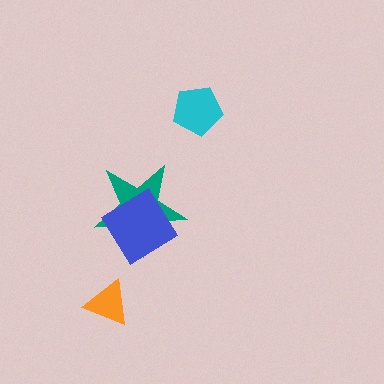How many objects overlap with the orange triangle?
0 objects overlap with the orange triangle.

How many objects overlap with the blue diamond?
1 object overlaps with the blue diamond.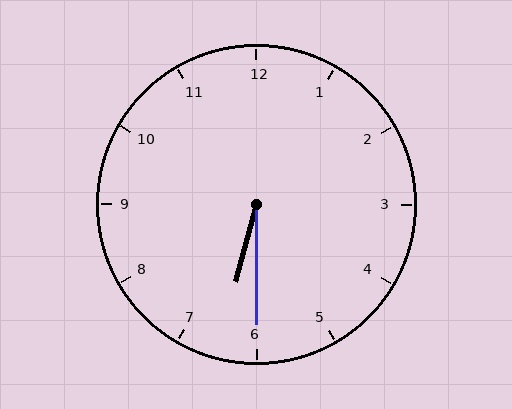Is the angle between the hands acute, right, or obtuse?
It is acute.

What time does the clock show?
6:30.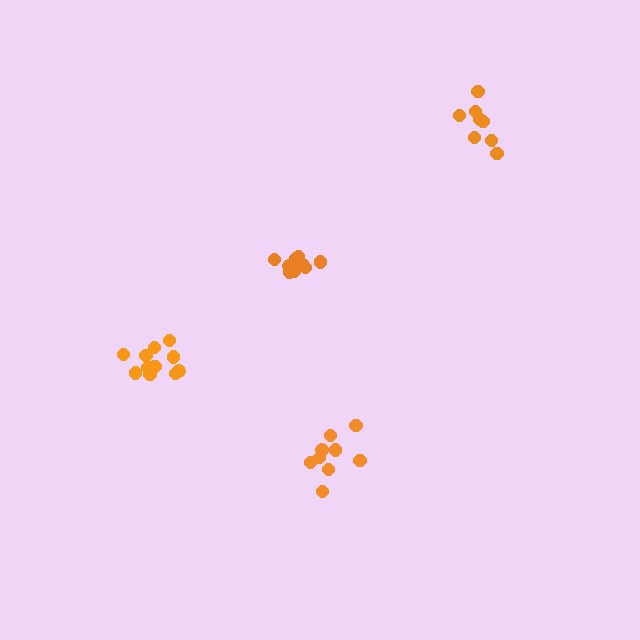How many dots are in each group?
Group 1: 8 dots, Group 2: 10 dots, Group 3: 9 dots, Group 4: 11 dots (38 total).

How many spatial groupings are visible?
There are 4 spatial groupings.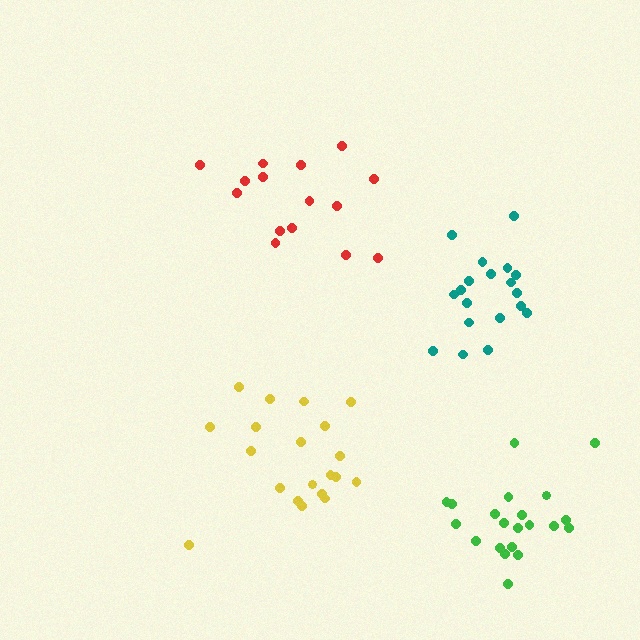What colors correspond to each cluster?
The clusters are colored: yellow, green, red, teal.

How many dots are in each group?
Group 1: 21 dots, Group 2: 21 dots, Group 3: 15 dots, Group 4: 19 dots (76 total).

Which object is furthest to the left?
The yellow cluster is leftmost.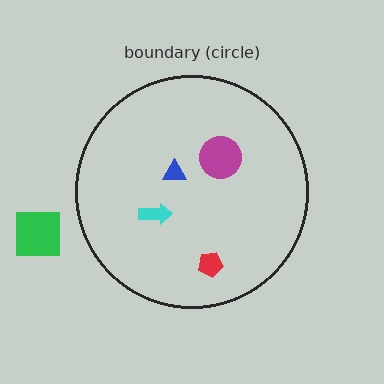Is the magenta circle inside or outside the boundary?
Inside.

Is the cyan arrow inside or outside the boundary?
Inside.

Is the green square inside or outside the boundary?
Outside.